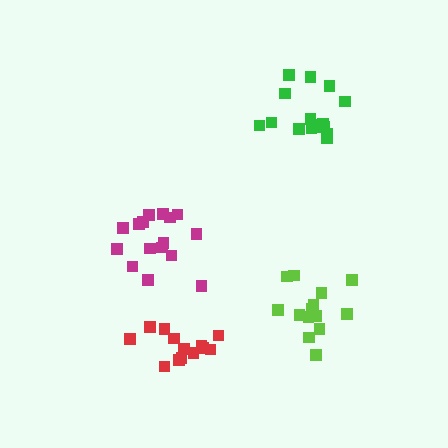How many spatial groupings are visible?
There are 4 spatial groupings.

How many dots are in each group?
Group 1: 13 dots, Group 2: 16 dots, Group 3: 16 dots, Group 4: 15 dots (60 total).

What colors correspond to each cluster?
The clusters are colored: red, green, magenta, lime.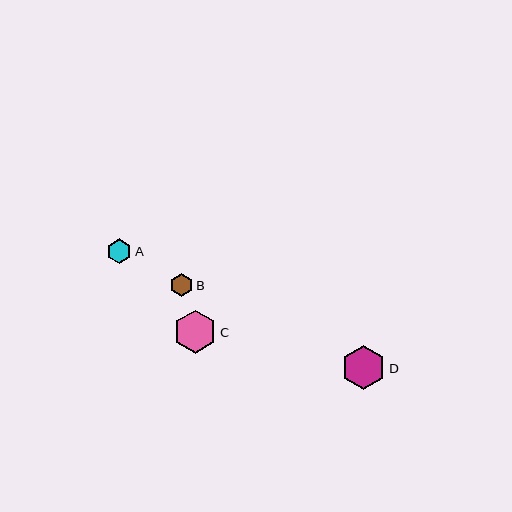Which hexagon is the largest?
Hexagon D is the largest with a size of approximately 44 pixels.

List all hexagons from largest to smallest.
From largest to smallest: D, C, A, B.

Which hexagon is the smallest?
Hexagon B is the smallest with a size of approximately 23 pixels.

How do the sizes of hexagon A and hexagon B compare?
Hexagon A and hexagon B are approximately the same size.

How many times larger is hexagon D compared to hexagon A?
Hexagon D is approximately 1.8 times the size of hexagon A.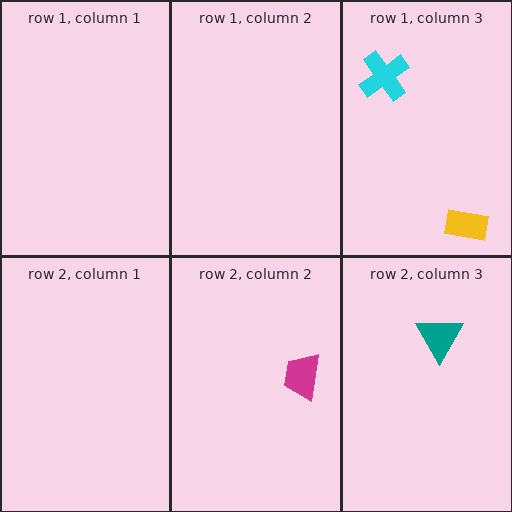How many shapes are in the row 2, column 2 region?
1.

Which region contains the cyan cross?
The row 1, column 3 region.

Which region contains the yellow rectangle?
The row 1, column 3 region.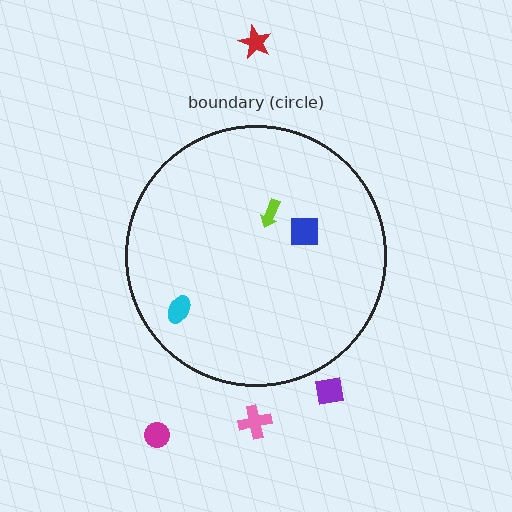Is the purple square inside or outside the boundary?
Outside.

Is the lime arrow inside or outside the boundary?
Inside.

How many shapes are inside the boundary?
3 inside, 4 outside.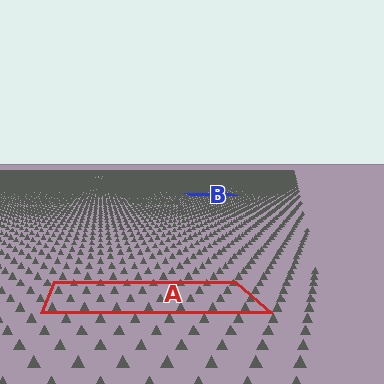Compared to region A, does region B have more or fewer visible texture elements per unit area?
Region B has more texture elements per unit area — they are packed more densely because it is farther away.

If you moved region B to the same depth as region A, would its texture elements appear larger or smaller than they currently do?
They would appear larger. At a closer depth, the same texture elements are projected at a bigger on-screen size.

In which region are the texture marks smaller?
The texture marks are smaller in region B, because it is farther away.